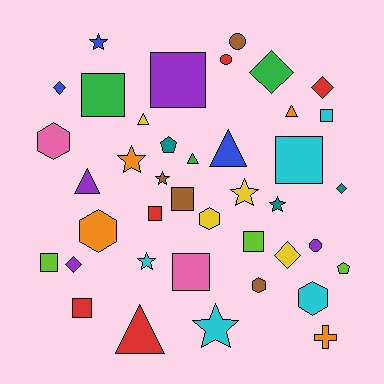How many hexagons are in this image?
There are 5 hexagons.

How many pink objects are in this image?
There are 2 pink objects.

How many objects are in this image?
There are 40 objects.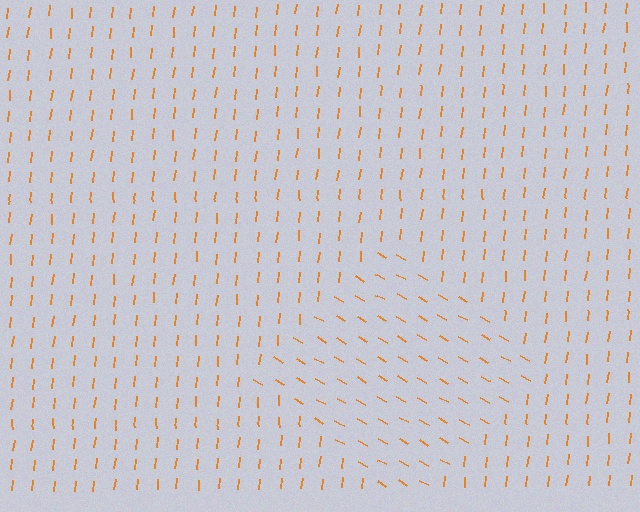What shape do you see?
I see a diamond.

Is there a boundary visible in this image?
Yes, there is a texture boundary formed by a change in line orientation.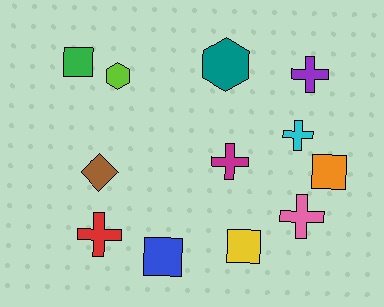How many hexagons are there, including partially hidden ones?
There are 2 hexagons.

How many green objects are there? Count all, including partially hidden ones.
There is 1 green object.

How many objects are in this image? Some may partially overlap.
There are 12 objects.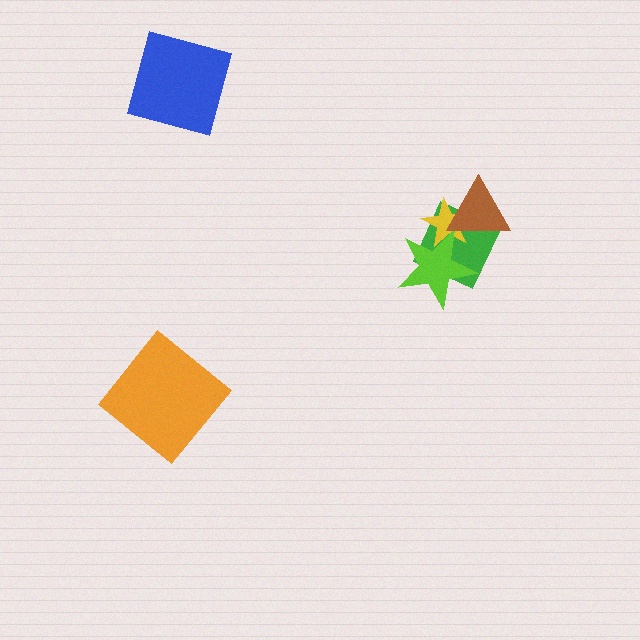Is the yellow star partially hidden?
Yes, it is partially covered by another shape.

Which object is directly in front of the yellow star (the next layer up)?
The lime star is directly in front of the yellow star.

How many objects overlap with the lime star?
3 objects overlap with the lime star.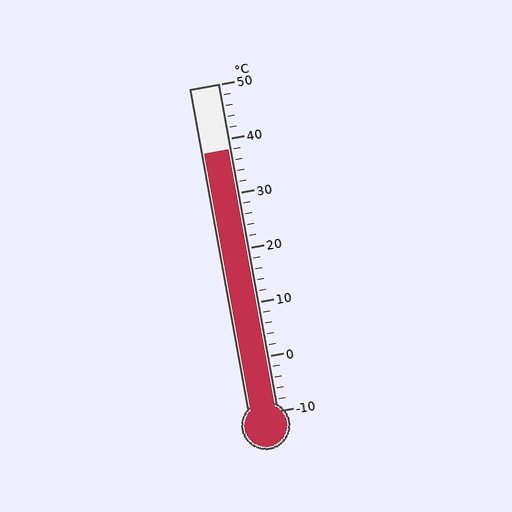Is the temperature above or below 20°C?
The temperature is above 20°C.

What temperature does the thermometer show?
The thermometer shows approximately 38°C.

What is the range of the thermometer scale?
The thermometer scale ranges from -10°C to 50°C.